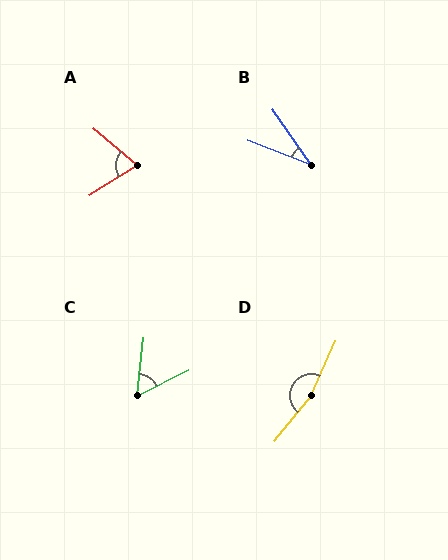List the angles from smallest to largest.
B (33°), C (57°), A (72°), D (165°).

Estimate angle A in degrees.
Approximately 72 degrees.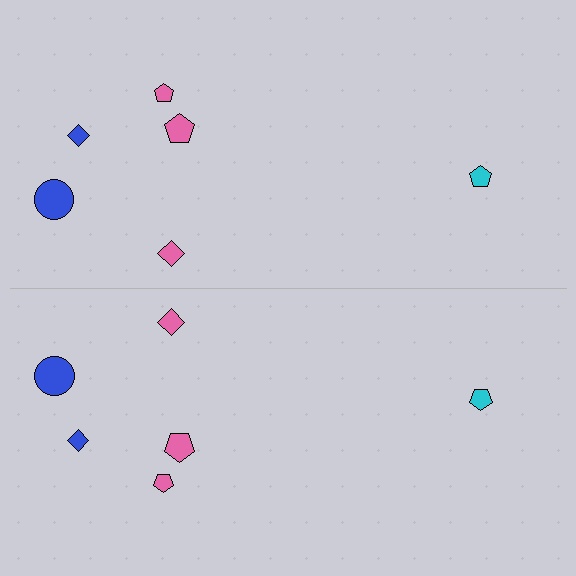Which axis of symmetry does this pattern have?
The pattern has a horizontal axis of symmetry running through the center of the image.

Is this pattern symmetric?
Yes, this pattern has bilateral (reflection) symmetry.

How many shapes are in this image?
There are 12 shapes in this image.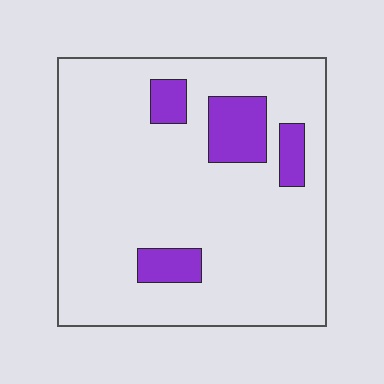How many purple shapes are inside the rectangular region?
4.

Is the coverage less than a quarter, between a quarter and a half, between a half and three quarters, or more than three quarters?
Less than a quarter.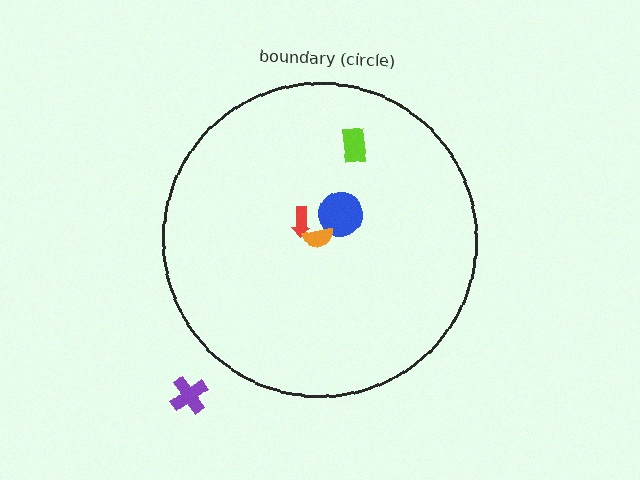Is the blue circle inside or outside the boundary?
Inside.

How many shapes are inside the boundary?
4 inside, 1 outside.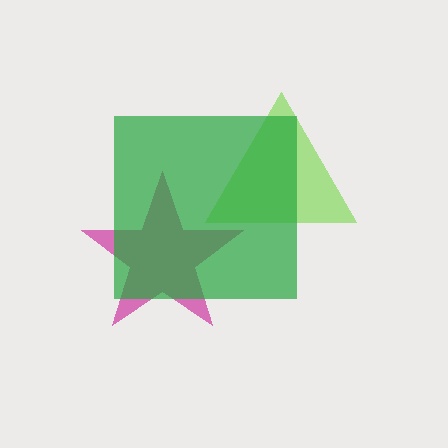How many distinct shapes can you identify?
There are 3 distinct shapes: a lime triangle, a magenta star, a green square.